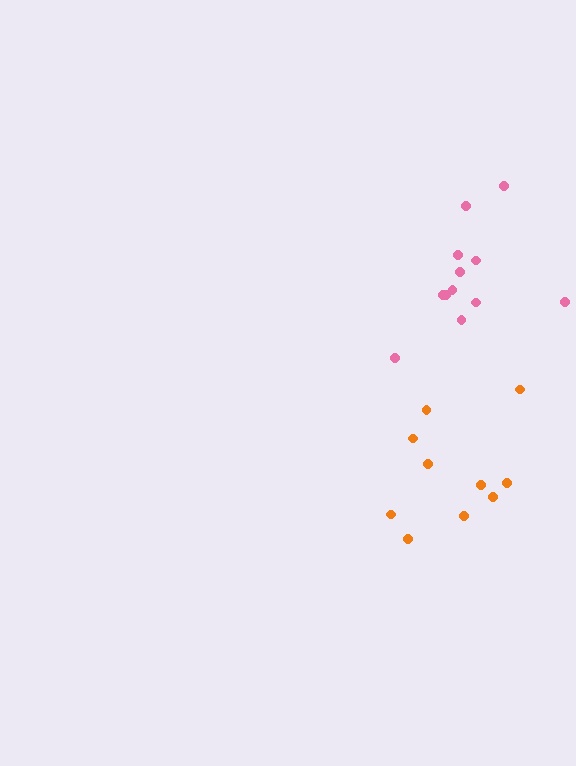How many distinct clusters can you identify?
There are 2 distinct clusters.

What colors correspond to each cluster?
The clusters are colored: pink, orange.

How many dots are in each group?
Group 1: 12 dots, Group 2: 10 dots (22 total).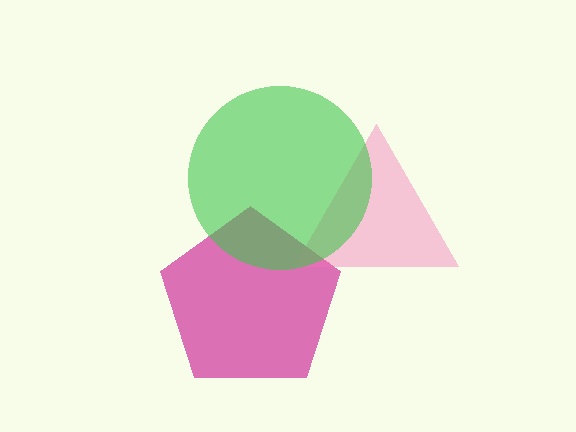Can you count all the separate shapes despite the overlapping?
Yes, there are 3 separate shapes.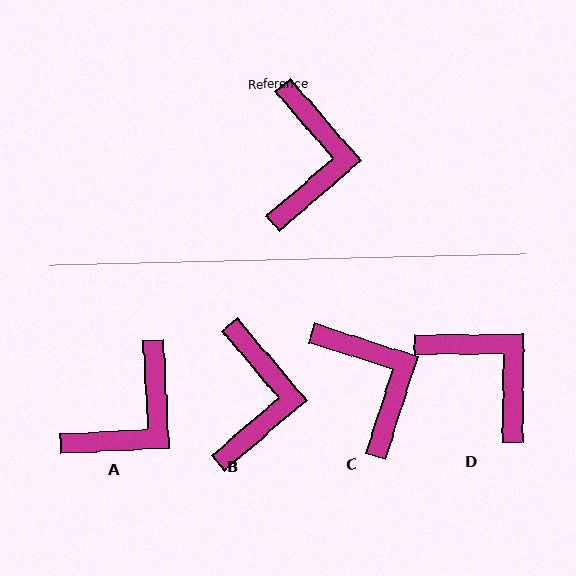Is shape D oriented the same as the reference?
No, it is off by about 49 degrees.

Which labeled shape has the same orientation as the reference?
B.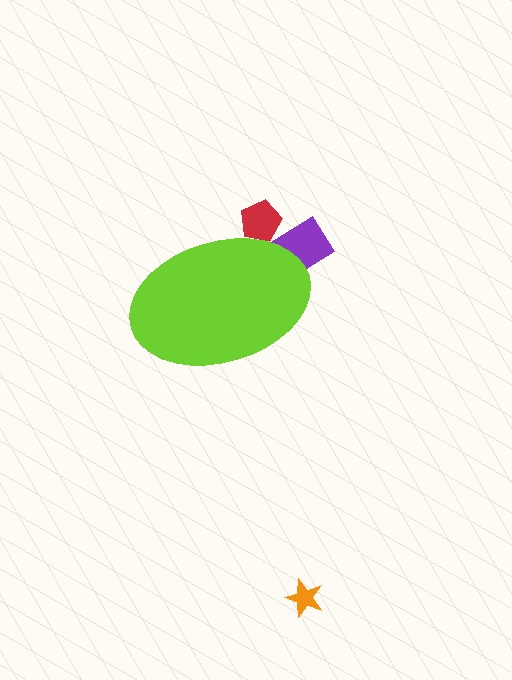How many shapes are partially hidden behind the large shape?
2 shapes are partially hidden.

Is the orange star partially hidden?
No, the orange star is fully visible.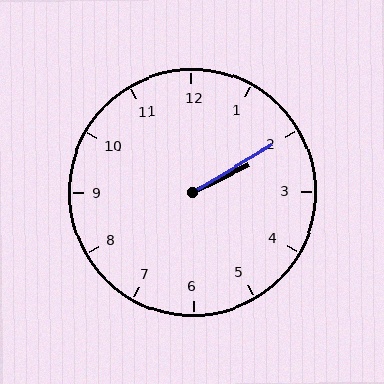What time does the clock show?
2:10.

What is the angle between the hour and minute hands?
Approximately 5 degrees.